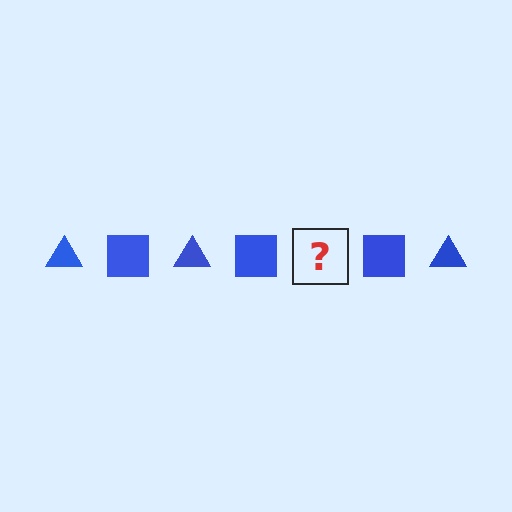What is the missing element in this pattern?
The missing element is a blue triangle.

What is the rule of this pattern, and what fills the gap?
The rule is that the pattern cycles through triangle, square shapes in blue. The gap should be filled with a blue triangle.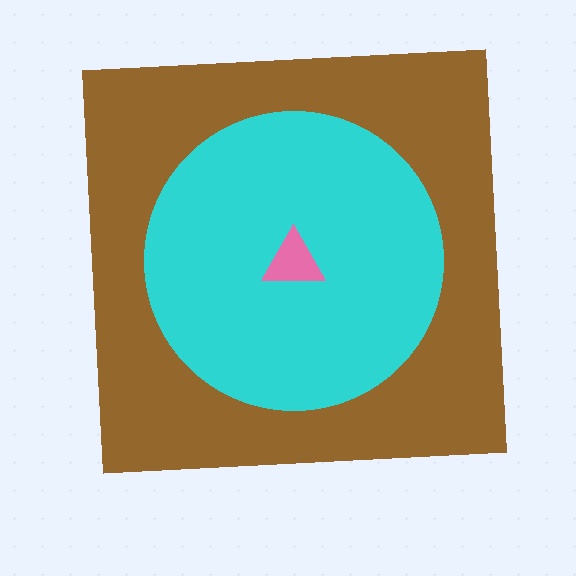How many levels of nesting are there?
3.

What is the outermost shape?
The brown square.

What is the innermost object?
The pink triangle.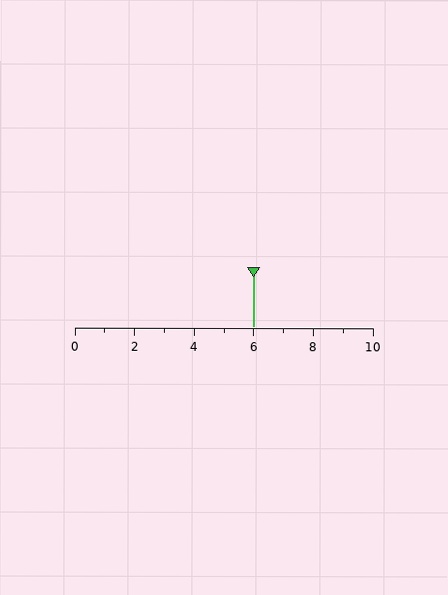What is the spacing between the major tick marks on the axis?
The major ticks are spaced 2 apart.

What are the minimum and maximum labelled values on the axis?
The axis runs from 0 to 10.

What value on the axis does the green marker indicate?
The marker indicates approximately 6.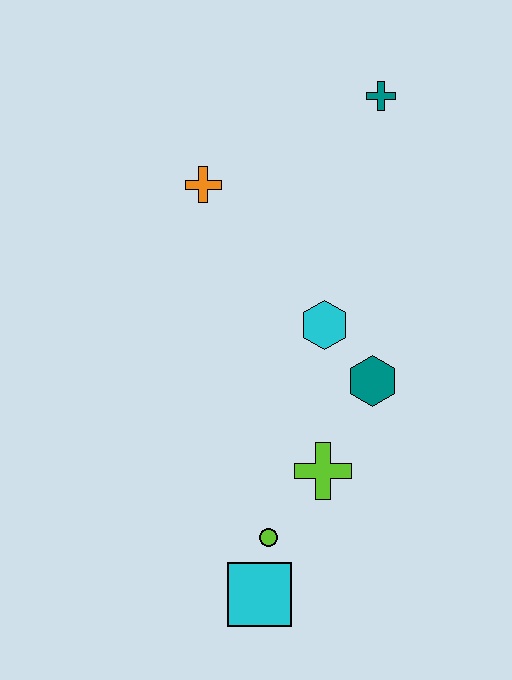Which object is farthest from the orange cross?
The cyan square is farthest from the orange cross.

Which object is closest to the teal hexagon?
The cyan hexagon is closest to the teal hexagon.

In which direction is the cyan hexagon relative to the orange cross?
The cyan hexagon is below the orange cross.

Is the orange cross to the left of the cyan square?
Yes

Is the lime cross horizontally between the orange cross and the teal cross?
Yes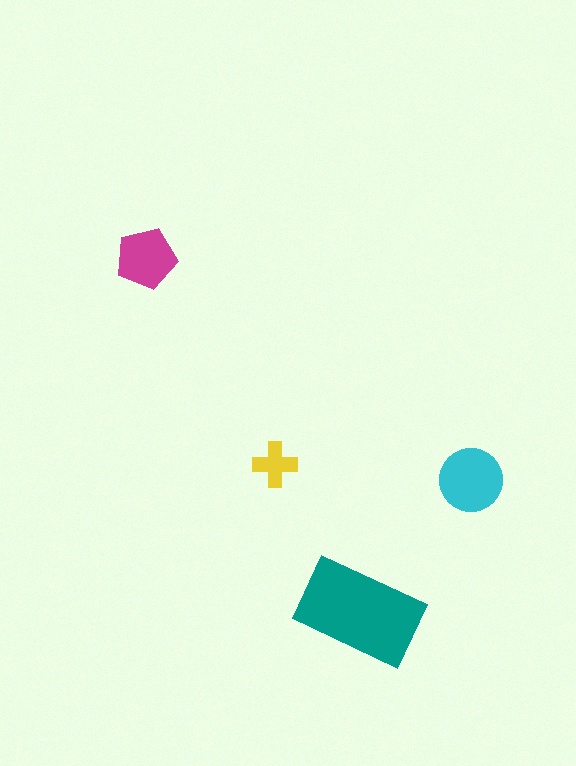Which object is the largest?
The teal rectangle.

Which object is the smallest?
The yellow cross.